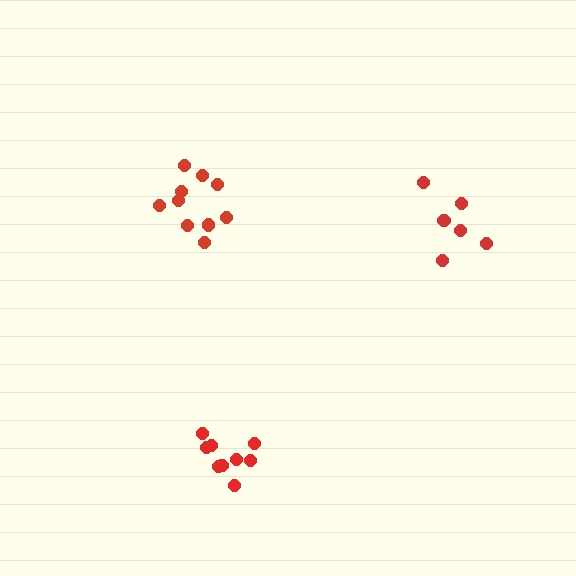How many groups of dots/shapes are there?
There are 3 groups.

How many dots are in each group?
Group 1: 7 dots, Group 2: 9 dots, Group 3: 10 dots (26 total).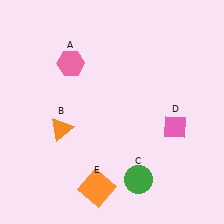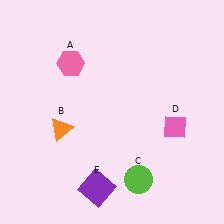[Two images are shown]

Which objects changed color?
C changed from green to lime. E changed from orange to purple.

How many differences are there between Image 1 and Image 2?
There are 2 differences between the two images.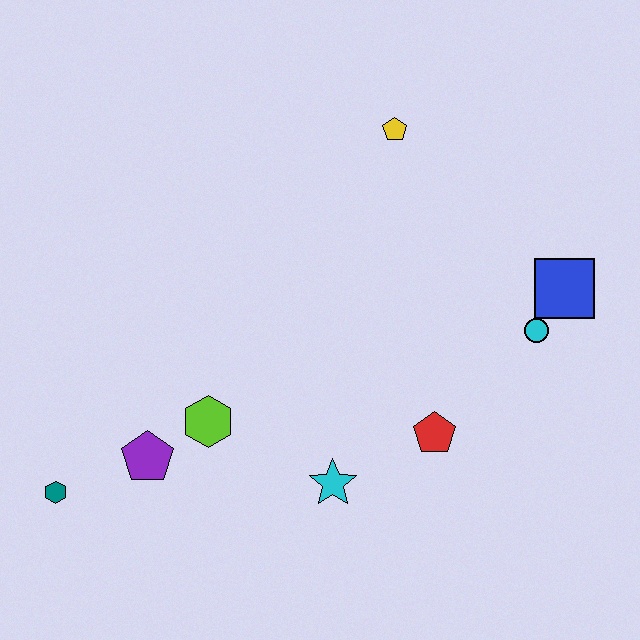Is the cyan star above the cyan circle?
No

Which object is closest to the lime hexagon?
The purple pentagon is closest to the lime hexagon.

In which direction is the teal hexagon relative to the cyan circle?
The teal hexagon is to the left of the cyan circle.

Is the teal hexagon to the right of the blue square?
No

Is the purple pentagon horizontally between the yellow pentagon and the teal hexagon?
Yes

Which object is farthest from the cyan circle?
The teal hexagon is farthest from the cyan circle.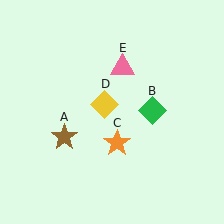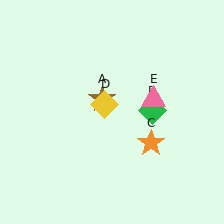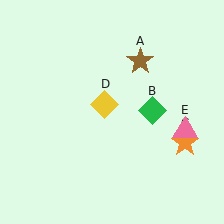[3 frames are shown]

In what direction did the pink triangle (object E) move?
The pink triangle (object E) moved down and to the right.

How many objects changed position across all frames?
3 objects changed position: brown star (object A), orange star (object C), pink triangle (object E).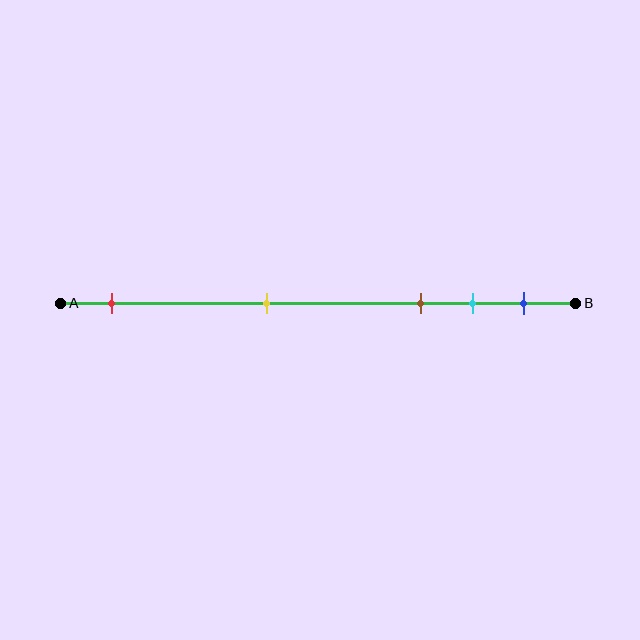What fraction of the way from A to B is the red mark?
The red mark is approximately 10% (0.1) of the way from A to B.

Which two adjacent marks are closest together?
The cyan and blue marks are the closest adjacent pair.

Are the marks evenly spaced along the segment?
No, the marks are not evenly spaced.